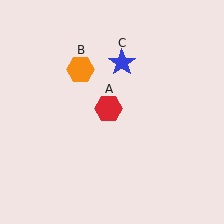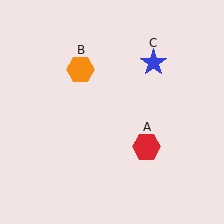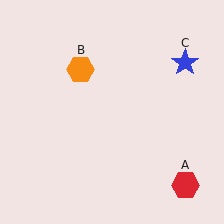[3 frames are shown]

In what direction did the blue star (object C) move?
The blue star (object C) moved right.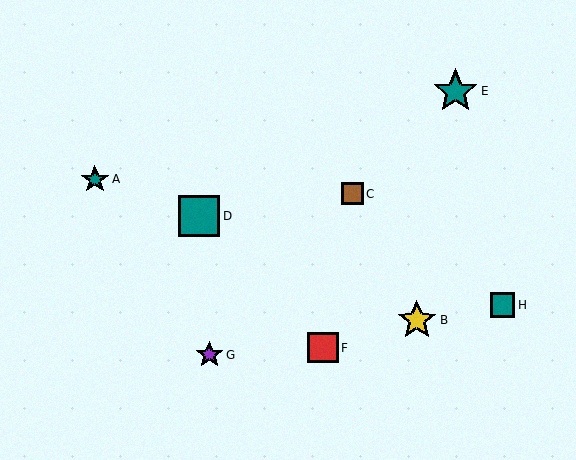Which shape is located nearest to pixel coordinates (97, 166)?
The teal star (labeled A) at (95, 179) is nearest to that location.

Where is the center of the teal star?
The center of the teal star is at (95, 179).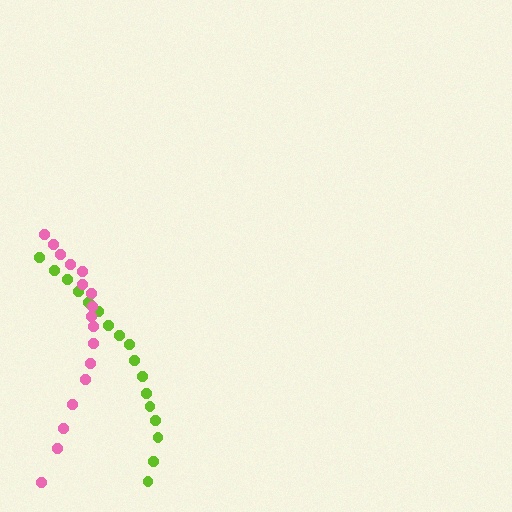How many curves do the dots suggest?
There are 2 distinct paths.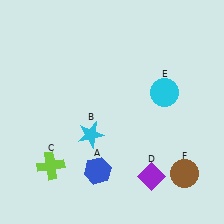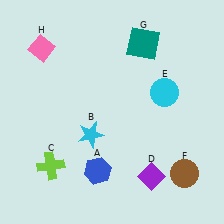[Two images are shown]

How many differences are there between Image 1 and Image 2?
There are 2 differences between the two images.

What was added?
A teal square (G), a pink diamond (H) were added in Image 2.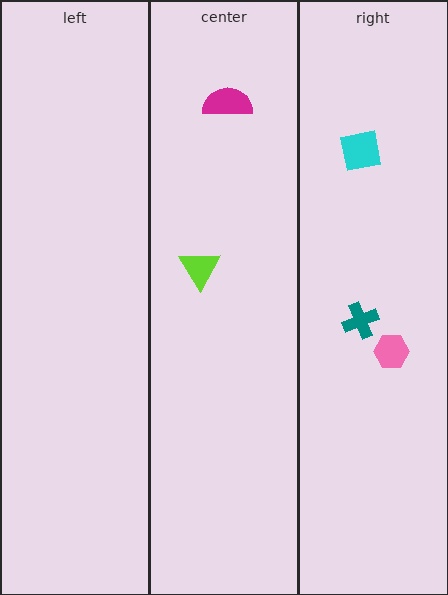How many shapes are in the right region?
3.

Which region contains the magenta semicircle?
The center region.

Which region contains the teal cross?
The right region.